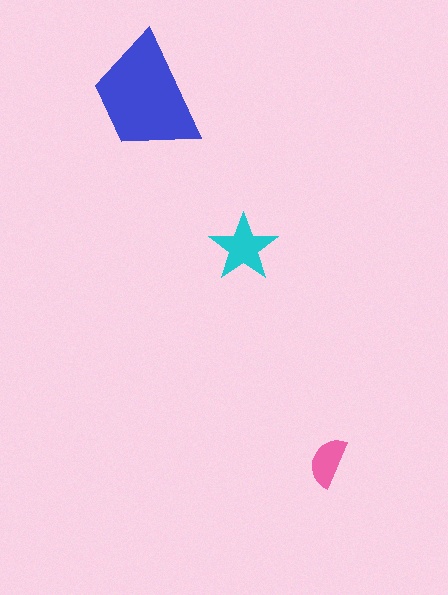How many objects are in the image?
There are 3 objects in the image.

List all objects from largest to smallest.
The blue trapezoid, the cyan star, the pink semicircle.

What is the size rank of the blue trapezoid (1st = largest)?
1st.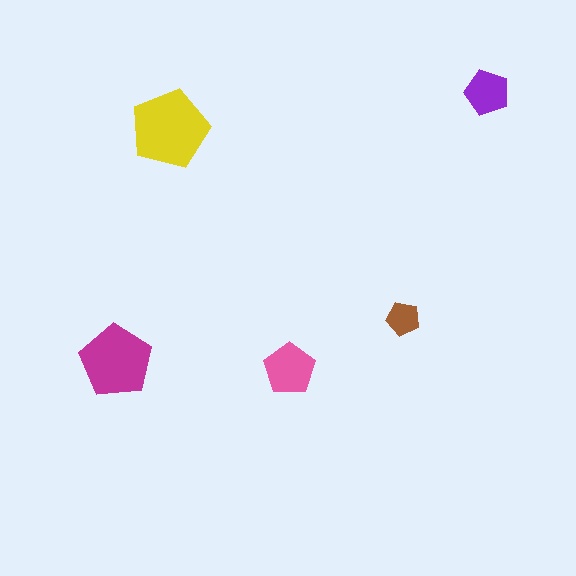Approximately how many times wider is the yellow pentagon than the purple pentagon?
About 1.5 times wider.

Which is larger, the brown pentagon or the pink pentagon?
The pink one.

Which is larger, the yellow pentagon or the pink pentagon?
The yellow one.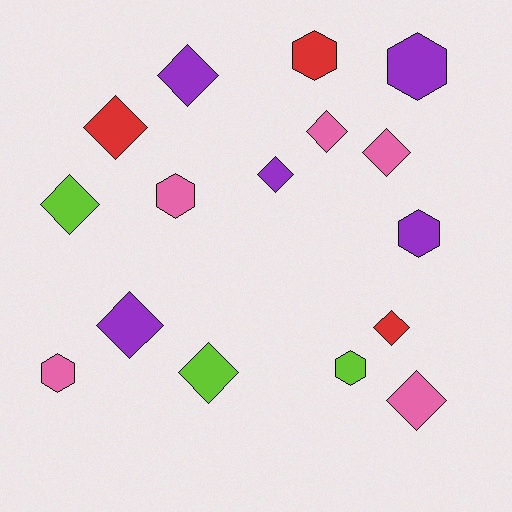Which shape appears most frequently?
Diamond, with 10 objects.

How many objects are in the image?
There are 16 objects.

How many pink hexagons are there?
There are 2 pink hexagons.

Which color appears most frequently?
Pink, with 5 objects.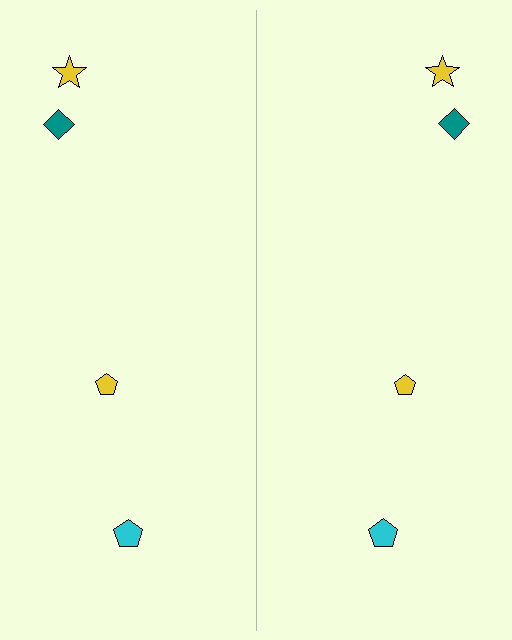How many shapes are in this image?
There are 8 shapes in this image.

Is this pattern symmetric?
Yes, this pattern has bilateral (reflection) symmetry.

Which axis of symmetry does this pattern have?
The pattern has a vertical axis of symmetry running through the center of the image.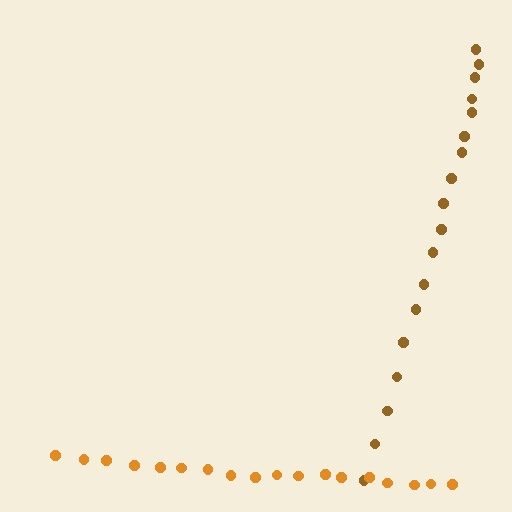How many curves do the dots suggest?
There are 2 distinct paths.